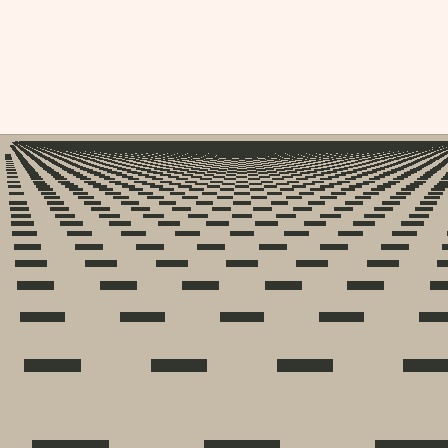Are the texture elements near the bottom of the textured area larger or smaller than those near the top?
Larger. Near the bottom, elements are closer to the viewer and appear at a bigger on-screen size.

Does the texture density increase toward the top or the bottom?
Density increases toward the top.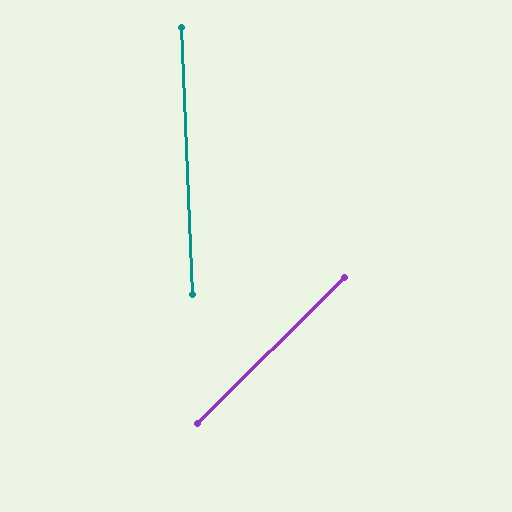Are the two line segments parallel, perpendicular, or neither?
Neither parallel nor perpendicular — they differ by about 48°.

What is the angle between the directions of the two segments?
Approximately 48 degrees.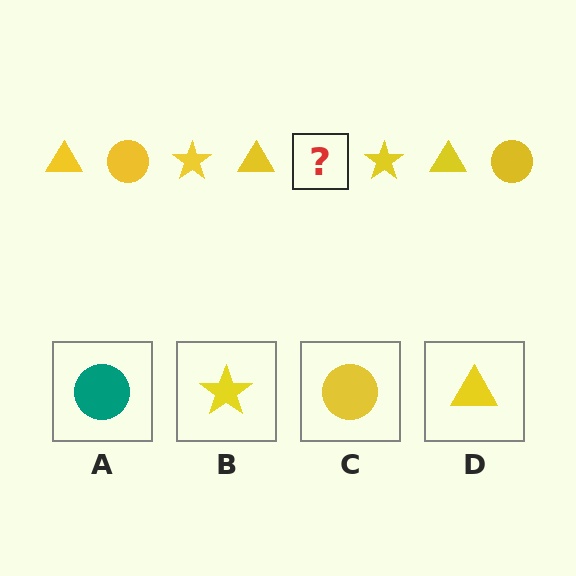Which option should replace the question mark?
Option C.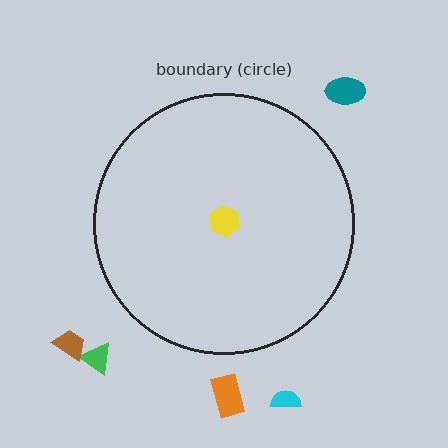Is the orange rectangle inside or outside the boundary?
Outside.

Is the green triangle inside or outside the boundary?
Outside.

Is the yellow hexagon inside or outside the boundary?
Inside.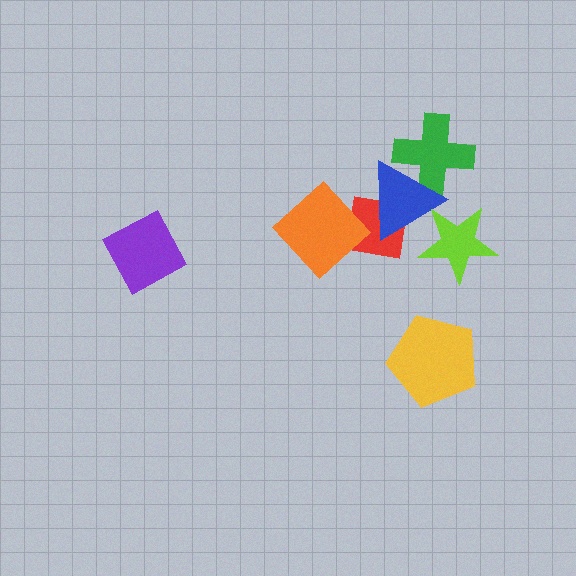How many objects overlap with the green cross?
1 object overlaps with the green cross.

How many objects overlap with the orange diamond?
1 object overlaps with the orange diamond.